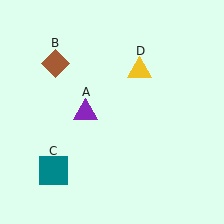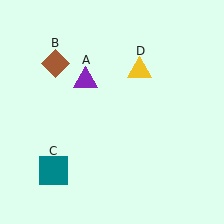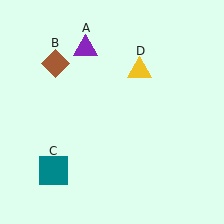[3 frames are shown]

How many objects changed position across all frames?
1 object changed position: purple triangle (object A).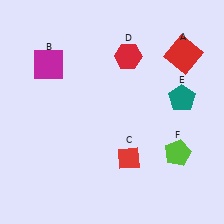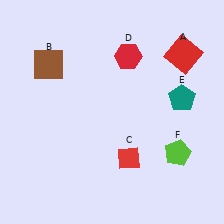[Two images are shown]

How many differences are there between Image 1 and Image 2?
There is 1 difference between the two images.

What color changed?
The square (B) changed from magenta in Image 1 to brown in Image 2.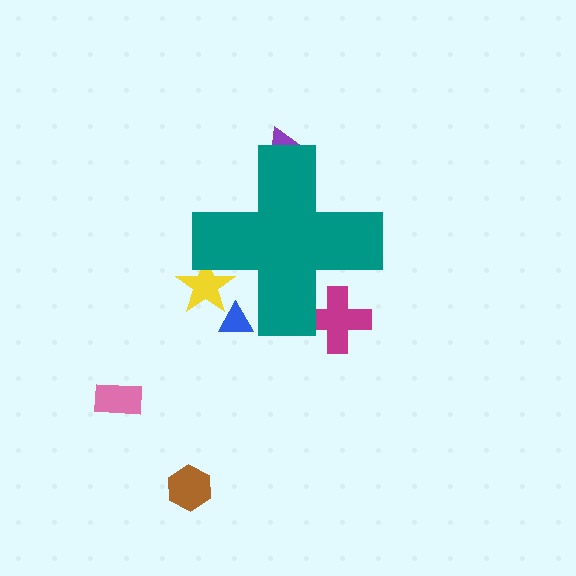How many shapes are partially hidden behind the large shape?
4 shapes are partially hidden.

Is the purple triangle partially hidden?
Yes, the purple triangle is partially hidden behind the teal cross.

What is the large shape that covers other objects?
A teal cross.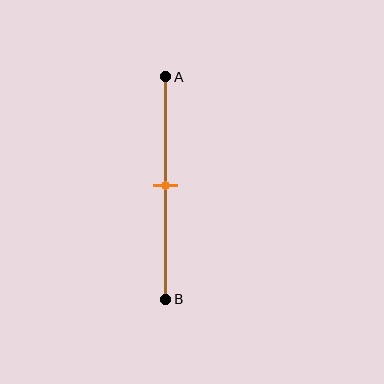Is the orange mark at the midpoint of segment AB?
Yes, the mark is approximately at the midpoint.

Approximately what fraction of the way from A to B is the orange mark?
The orange mark is approximately 50% of the way from A to B.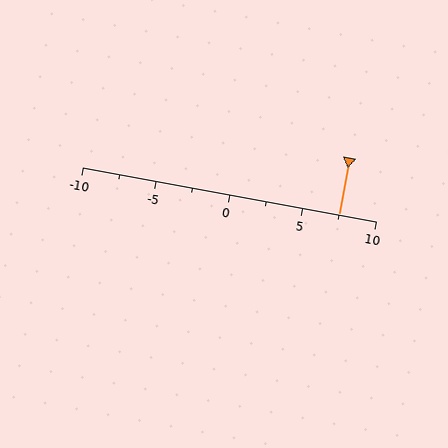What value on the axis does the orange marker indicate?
The marker indicates approximately 7.5.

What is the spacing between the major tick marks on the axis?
The major ticks are spaced 5 apart.